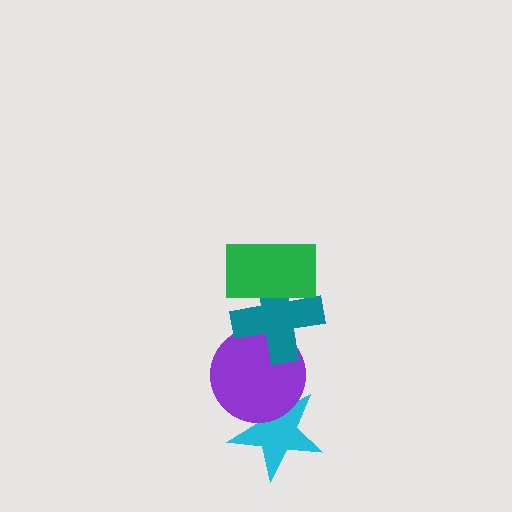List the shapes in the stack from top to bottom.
From top to bottom: the green rectangle, the teal cross, the purple circle, the cyan star.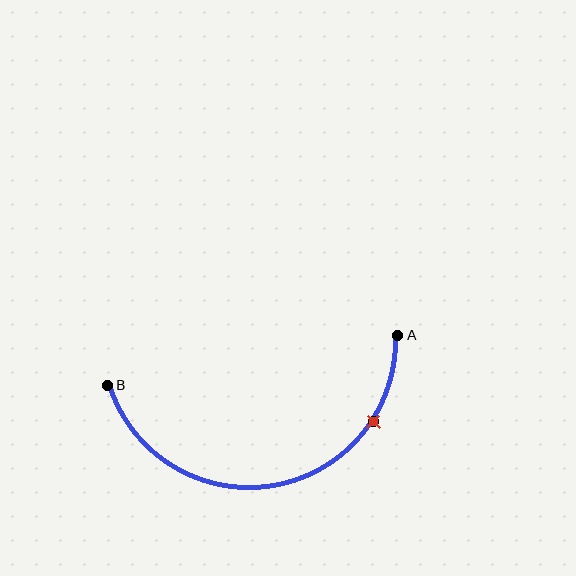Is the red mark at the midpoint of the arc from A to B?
No. The red mark lies on the arc but is closer to endpoint A. The arc midpoint would be at the point on the curve equidistant along the arc from both A and B.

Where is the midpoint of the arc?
The arc midpoint is the point on the curve farthest from the straight line joining A and B. It sits below that line.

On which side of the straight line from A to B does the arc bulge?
The arc bulges below the straight line connecting A and B.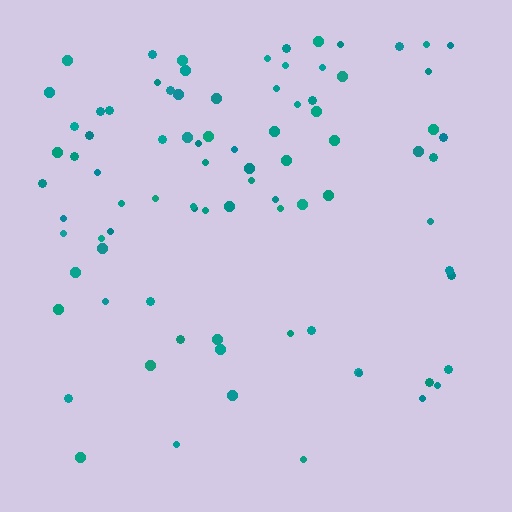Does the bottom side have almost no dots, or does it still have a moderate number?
Still a moderate number, just noticeably fewer than the top.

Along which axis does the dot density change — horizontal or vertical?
Vertical.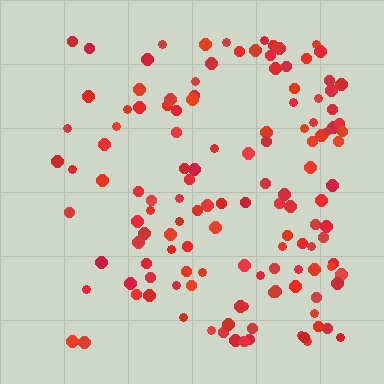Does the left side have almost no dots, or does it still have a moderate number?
Still a moderate number, just noticeably fewer than the right.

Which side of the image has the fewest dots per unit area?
The left.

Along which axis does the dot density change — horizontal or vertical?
Horizontal.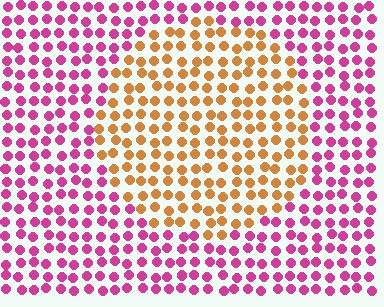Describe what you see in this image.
The image is filled with small magenta elements in a uniform arrangement. A circle-shaped region is visible where the elements are tinted to a slightly different hue, forming a subtle color boundary.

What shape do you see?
I see a circle.